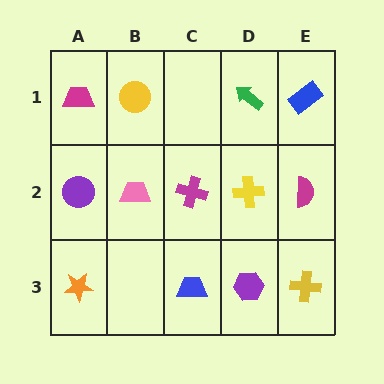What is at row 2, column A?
A purple circle.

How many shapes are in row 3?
4 shapes.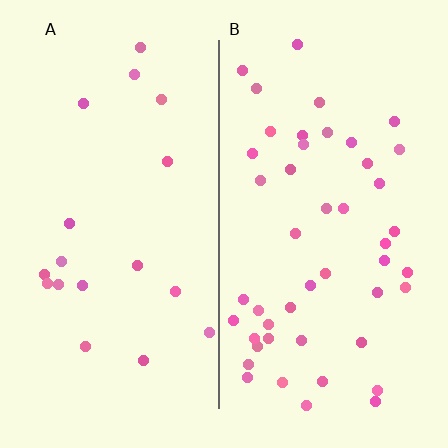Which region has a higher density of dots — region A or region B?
B (the right).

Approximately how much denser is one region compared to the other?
Approximately 2.6× — region B over region A.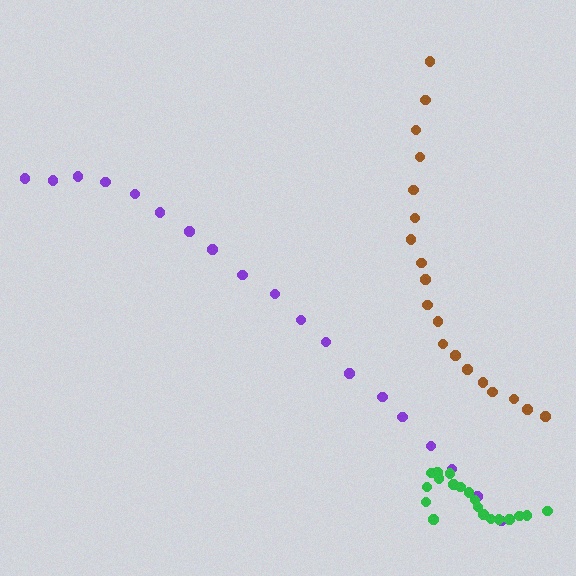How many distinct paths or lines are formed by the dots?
There are 3 distinct paths.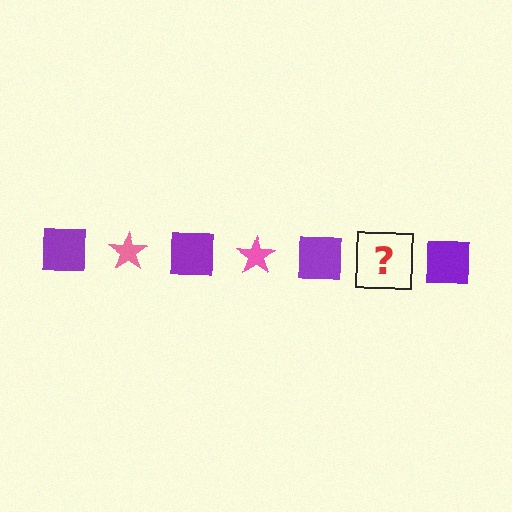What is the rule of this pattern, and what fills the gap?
The rule is that the pattern alternates between purple square and pink star. The gap should be filled with a pink star.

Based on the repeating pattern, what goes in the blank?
The blank should be a pink star.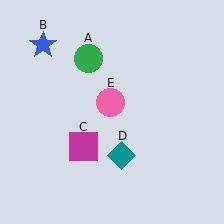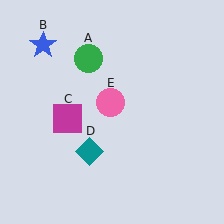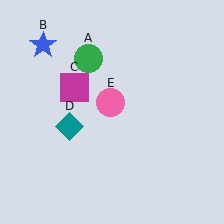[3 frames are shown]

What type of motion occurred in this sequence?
The magenta square (object C), teal diamond (object D) rotated clockwise around the center of the scene.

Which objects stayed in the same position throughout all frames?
Green circle (object A) and blue star (object B) and pink circle (object E) remained stationary.